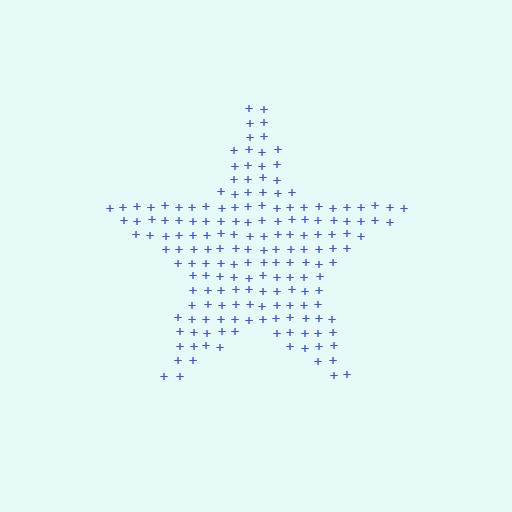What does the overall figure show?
The overall figure shows a star.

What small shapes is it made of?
It is made of small plus signs.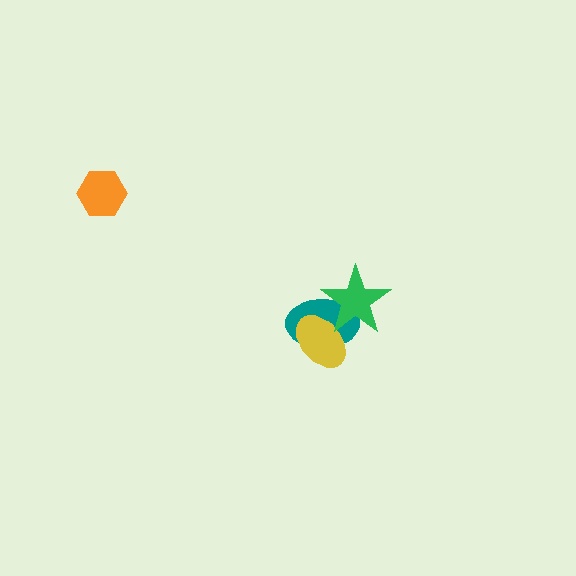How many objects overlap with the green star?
2 objects overlap with the green star.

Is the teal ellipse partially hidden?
Yes, it is partially covered by another shape.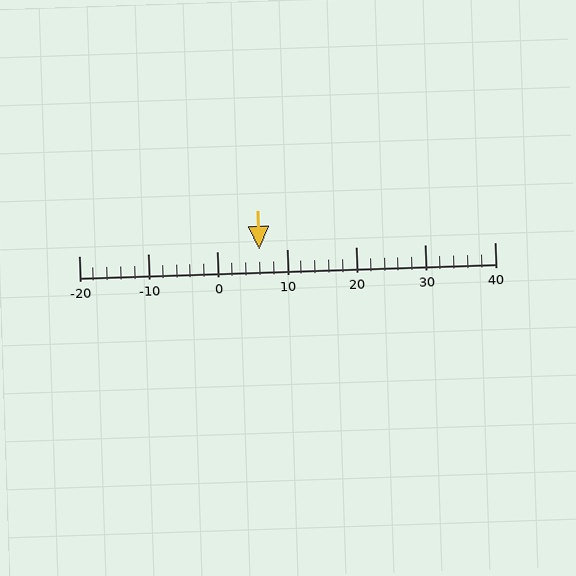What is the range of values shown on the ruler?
The ruler shows values from -20 to 40.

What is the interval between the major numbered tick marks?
The major tick marks are spaced 10 units apart.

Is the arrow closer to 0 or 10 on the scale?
The arrow is closer to 10.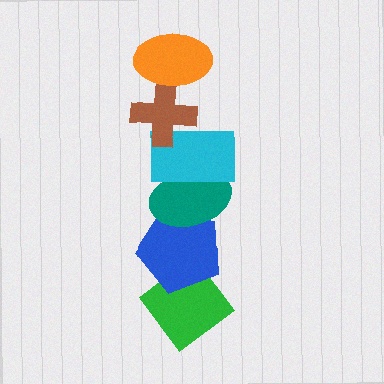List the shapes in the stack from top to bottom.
From top to bottom: the orange ellipse, the brown cross, the cyan rectangle, the teal ellipse, the blue pentagon, the green diamond.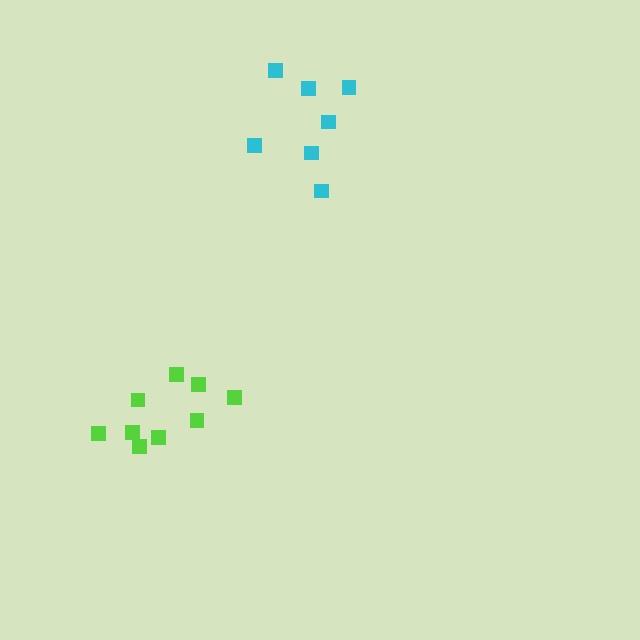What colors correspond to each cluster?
The clusters are colored: cyan, lime.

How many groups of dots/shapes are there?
There are 2 groups.